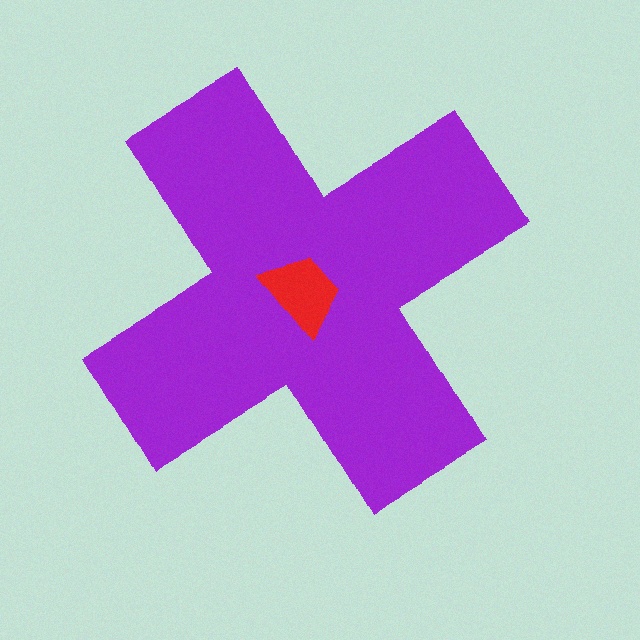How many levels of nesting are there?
2.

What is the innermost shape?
The red trapezoid.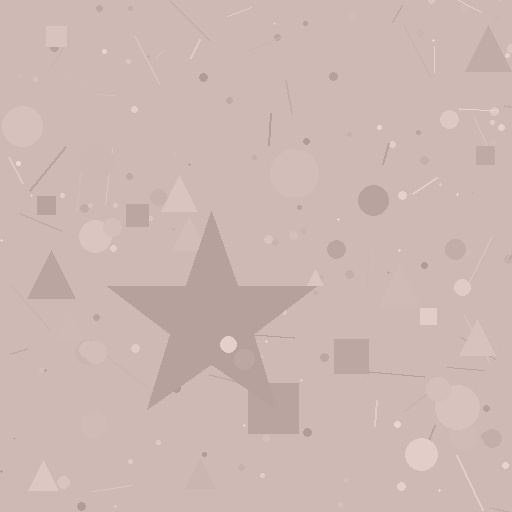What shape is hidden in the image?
A star is hidden in the image.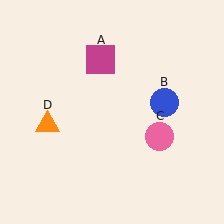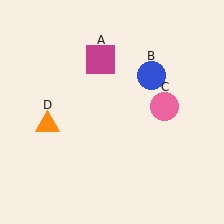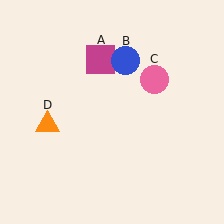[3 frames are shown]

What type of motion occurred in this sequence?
The blue circle (object B), pink circle (object C) rotated counterclockwise around the center of the scene.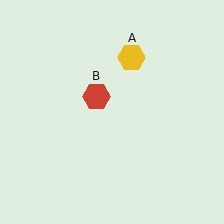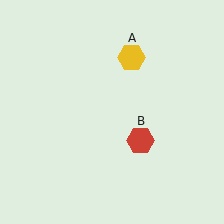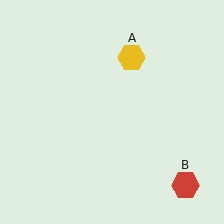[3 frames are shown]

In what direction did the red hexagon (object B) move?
The red hexagon (object B) moved down and to the right.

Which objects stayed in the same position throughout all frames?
Yellow hexagon (object A) remained stationary.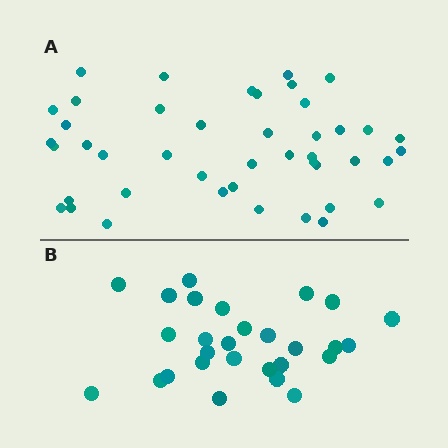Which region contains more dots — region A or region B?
Region A (the top region) has more dots.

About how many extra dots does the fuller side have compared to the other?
Region A has approximately 15 more dots than region B.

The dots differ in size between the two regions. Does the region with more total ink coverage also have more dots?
No. Region B has more total ink coverage because its dots are larger, but region A actually contains more individual dots. Total area can be misleading — the number of items is what matters here.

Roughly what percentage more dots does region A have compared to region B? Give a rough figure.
About 55% more.